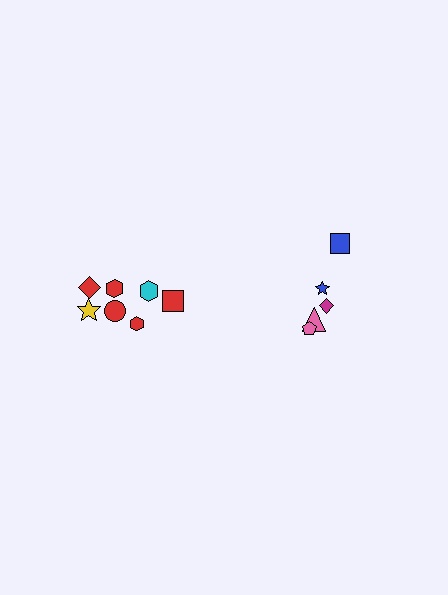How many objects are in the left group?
There are 7 objects.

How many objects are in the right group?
There are 5 objects.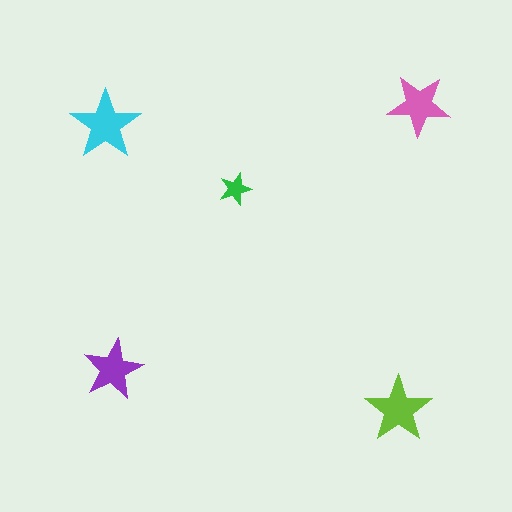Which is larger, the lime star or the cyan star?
The cyan one.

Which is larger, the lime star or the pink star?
The lime one.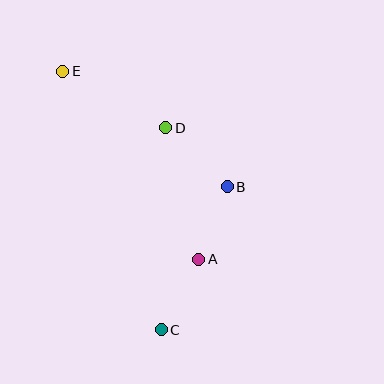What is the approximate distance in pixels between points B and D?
The distance between B and D is approximately 85 pixels.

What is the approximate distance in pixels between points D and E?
The distance between D and E is approximately 118 pixels.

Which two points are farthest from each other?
Points C and E are farthest from each other.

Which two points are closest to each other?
Points A and B are closest to each other.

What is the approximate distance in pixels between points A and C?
The distance between A and C is approximately 80 pixels.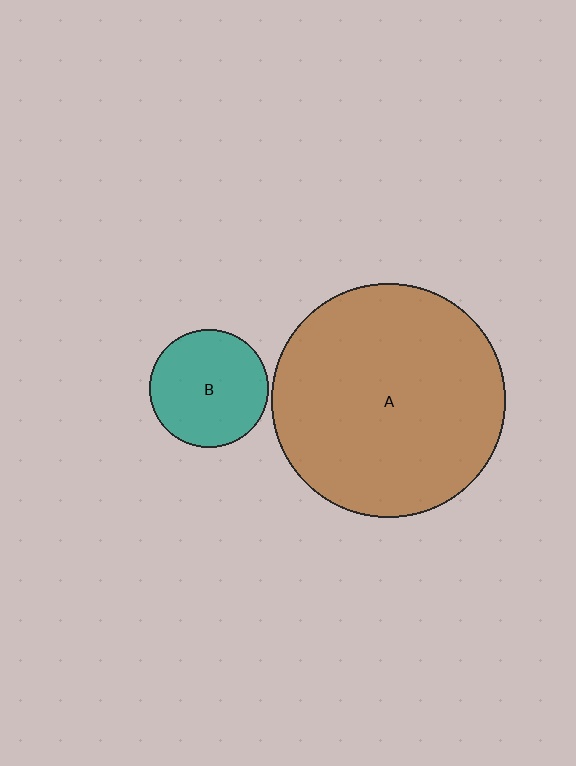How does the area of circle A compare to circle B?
Approximately 3.9 times.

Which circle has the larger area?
Circle A (brown).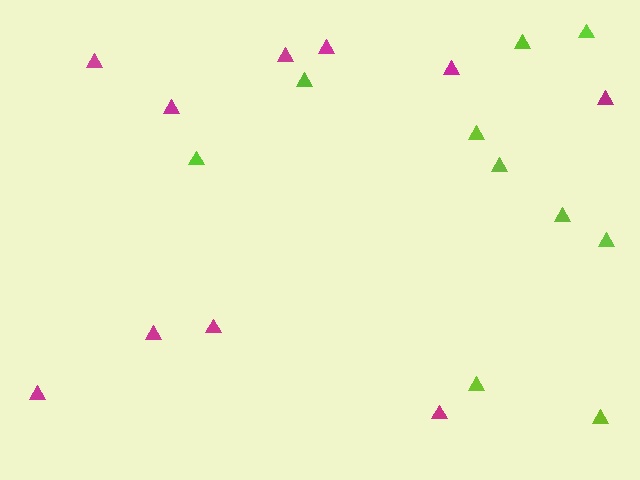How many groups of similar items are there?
There are 2 groups: one group of magenta triangles (10) and one group of lime triangles (10).